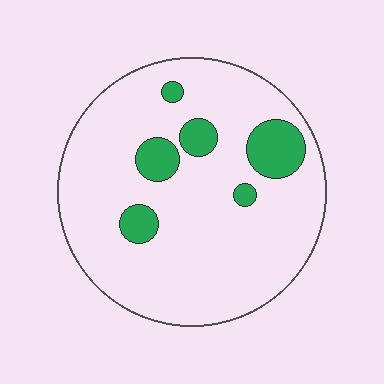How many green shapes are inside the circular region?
6.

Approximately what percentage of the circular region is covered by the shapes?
Approximately 15%.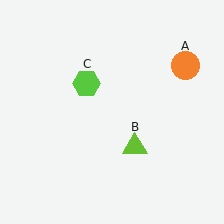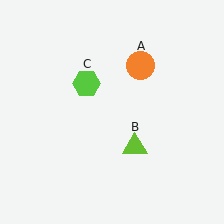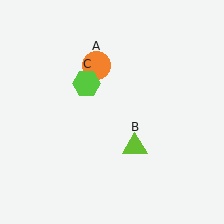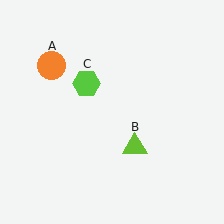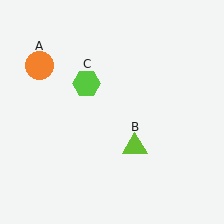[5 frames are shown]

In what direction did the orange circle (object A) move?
The orange circle (object A) moved left.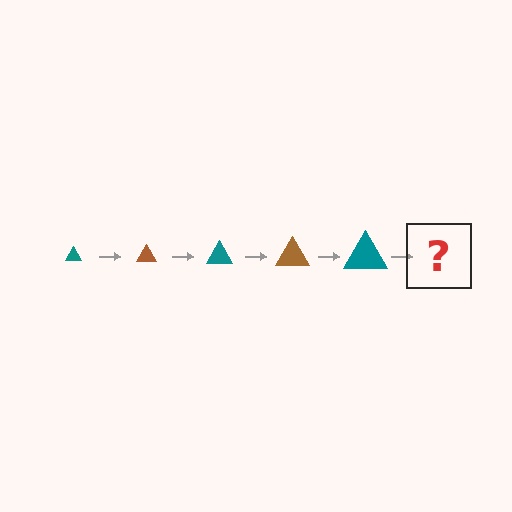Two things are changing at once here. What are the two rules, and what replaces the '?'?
The two rules are that the triangle grows larger each step and the color cycles through teal and brown. The '?' should be a brown triangle, larger than the previous one.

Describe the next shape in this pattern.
It should be a brown triangle, larger than the previous one.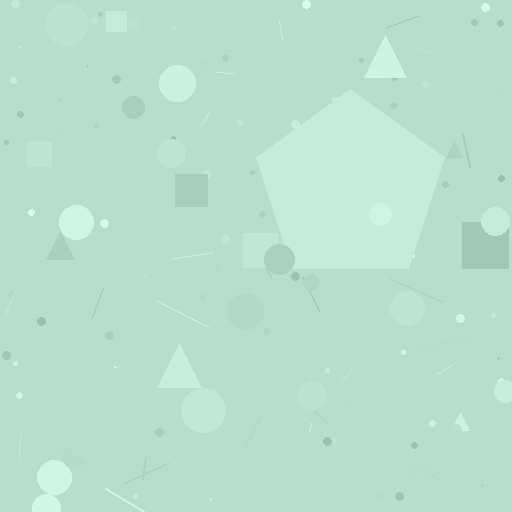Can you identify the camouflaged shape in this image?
The camouflaged shape is a pentagon.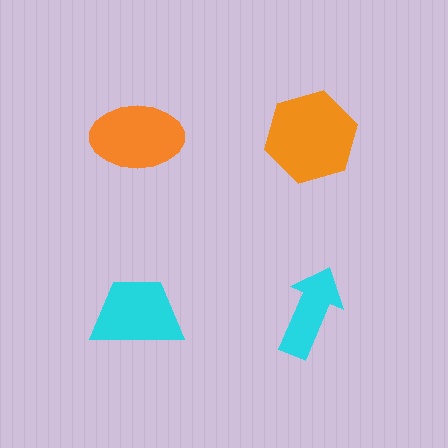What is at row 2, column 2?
A cyan arrow.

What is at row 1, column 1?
An orange ellipse.